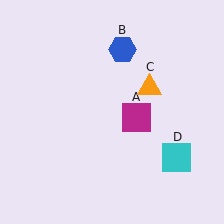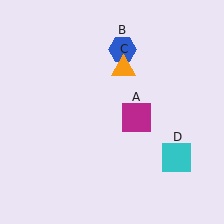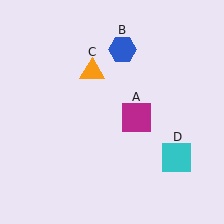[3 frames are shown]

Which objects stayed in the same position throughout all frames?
Magenta square (object A) and blue hexagon (object B) and cyan square (object D) remained stationary.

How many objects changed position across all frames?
1 object changed position: orange triangle (object C).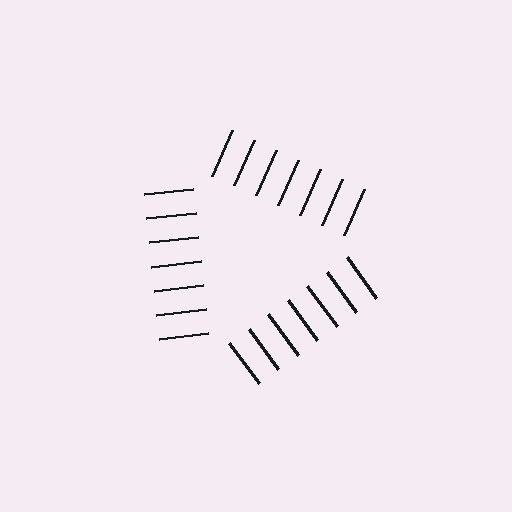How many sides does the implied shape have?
3 sides — the line-ends trace a triangle.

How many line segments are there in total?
21 — 7 along each of the 3 edges.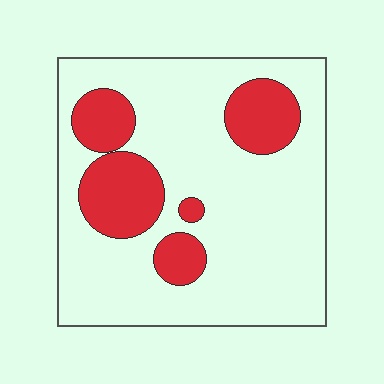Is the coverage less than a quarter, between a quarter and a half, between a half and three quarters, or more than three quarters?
Less than a quarter.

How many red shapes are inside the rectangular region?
5.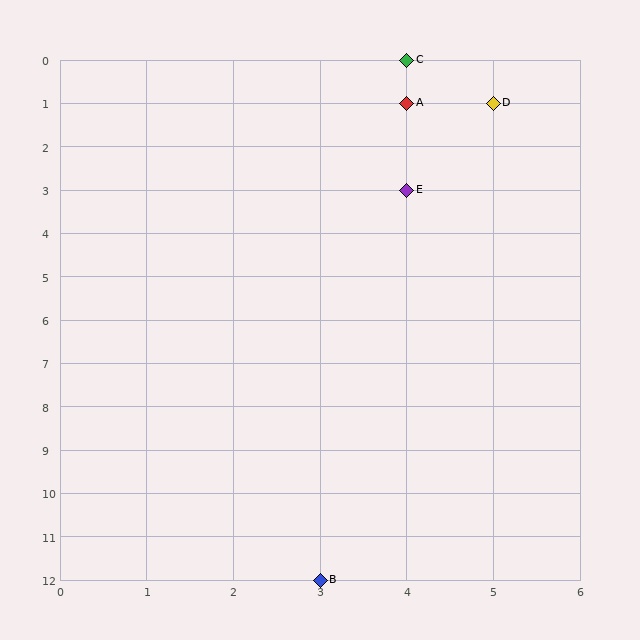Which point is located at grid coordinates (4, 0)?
Point C is at (4, 0).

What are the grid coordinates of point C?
Point C is at grid coordinates (4, 0).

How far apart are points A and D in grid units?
Points A and D are 1 column apart.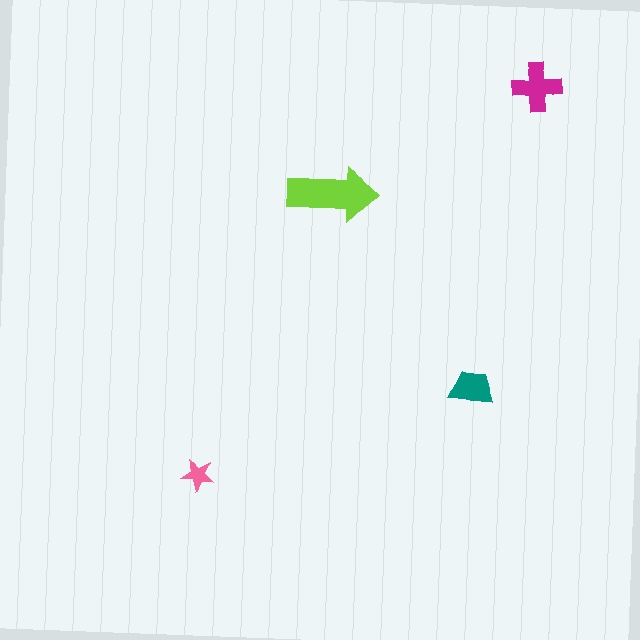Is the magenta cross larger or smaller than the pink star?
Larger.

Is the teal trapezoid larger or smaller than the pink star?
Larger.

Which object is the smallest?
The pink star.